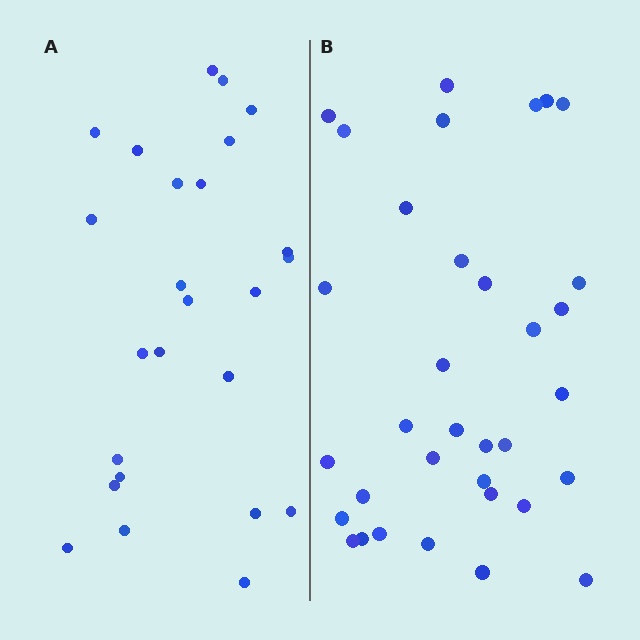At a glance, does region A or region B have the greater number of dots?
Region B (the right region) has more dots.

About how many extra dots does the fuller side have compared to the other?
Region B has roughly 8 or so more dots than region A.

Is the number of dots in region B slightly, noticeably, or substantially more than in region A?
Region B has noticeably more, but not dramatically so. The ratio is roughly 1.4 to 1.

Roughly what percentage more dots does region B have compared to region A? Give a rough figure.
About 35% more.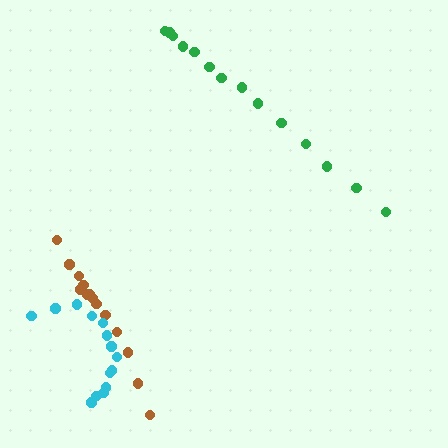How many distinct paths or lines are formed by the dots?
There are 3 distinct paths.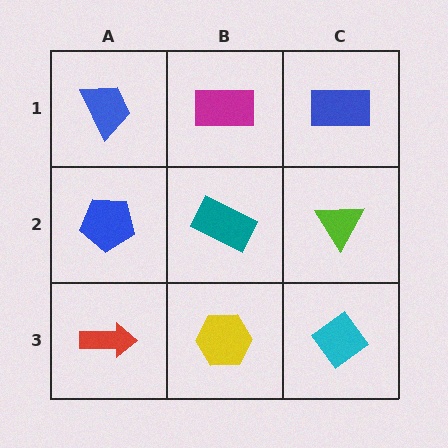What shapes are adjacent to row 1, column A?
A blue pentagon (row 2, column A), a magenta rectangle (row 1, column B).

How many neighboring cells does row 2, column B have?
4.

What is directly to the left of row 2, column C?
A teal rectangle.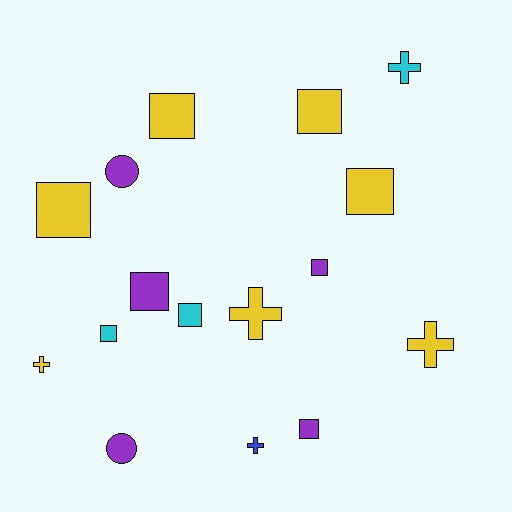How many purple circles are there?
There are 2 purple circles.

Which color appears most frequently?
Yellow, with 7 objects.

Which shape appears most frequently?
Square, with 9 objects.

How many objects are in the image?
There are 16 objects.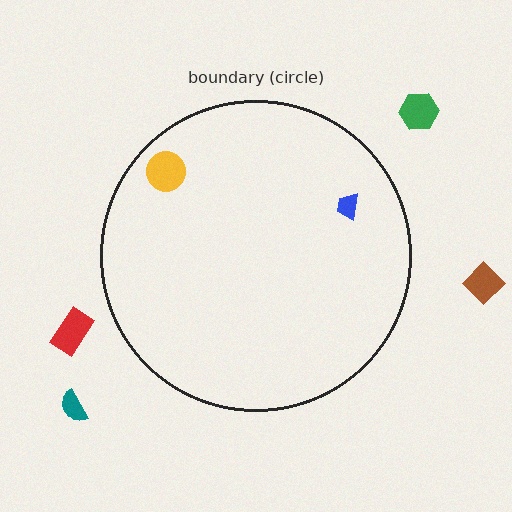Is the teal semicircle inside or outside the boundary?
Outside.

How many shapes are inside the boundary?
2 inside, 4 outside.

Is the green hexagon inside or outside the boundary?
Outside.